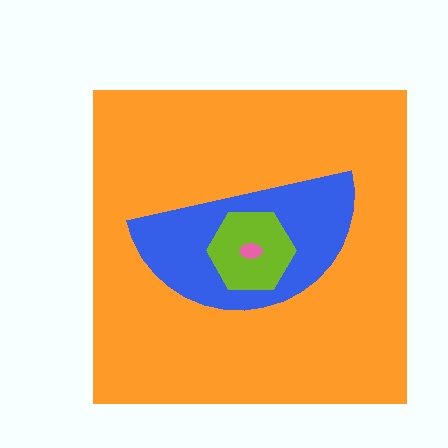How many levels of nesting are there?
4.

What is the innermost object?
The pink ellipse.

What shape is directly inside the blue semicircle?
The lime hexagon.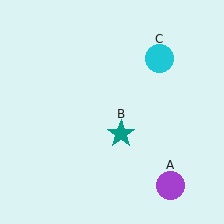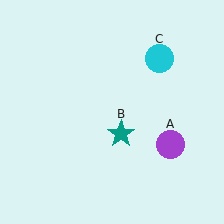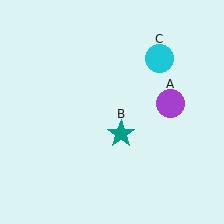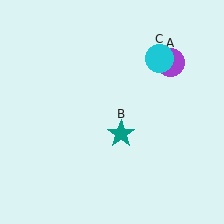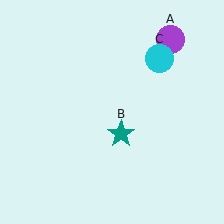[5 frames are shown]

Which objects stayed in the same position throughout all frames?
Teal star (object B) and cyan circle (object C) remained stationary.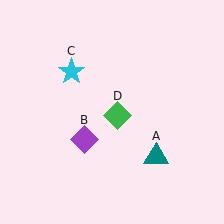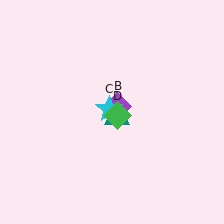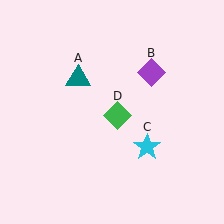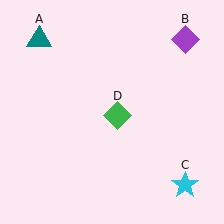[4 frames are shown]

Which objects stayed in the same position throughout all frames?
Green diamond (object D) remained stationary.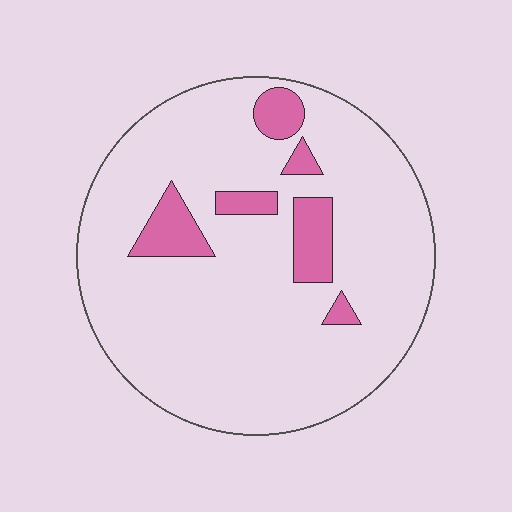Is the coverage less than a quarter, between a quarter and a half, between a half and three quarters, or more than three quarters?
Less than a quarter.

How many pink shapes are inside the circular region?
6.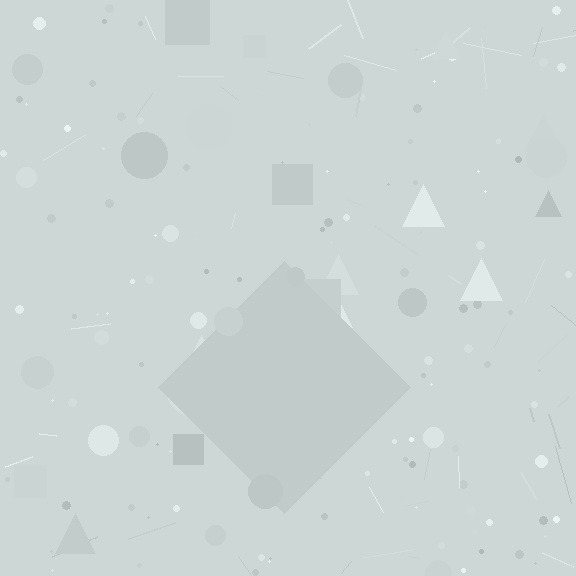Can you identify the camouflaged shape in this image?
The camouflaged shape is a diamond.